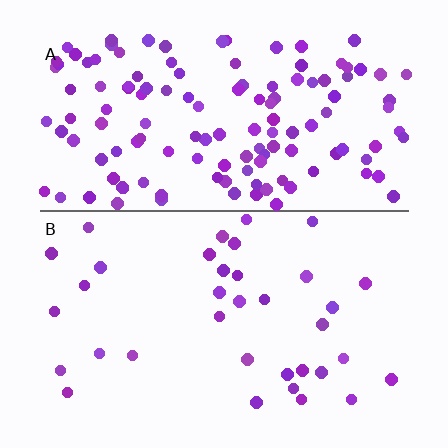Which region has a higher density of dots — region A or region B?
A (the top).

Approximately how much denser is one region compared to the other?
Approximately 3.7× — region A over region B.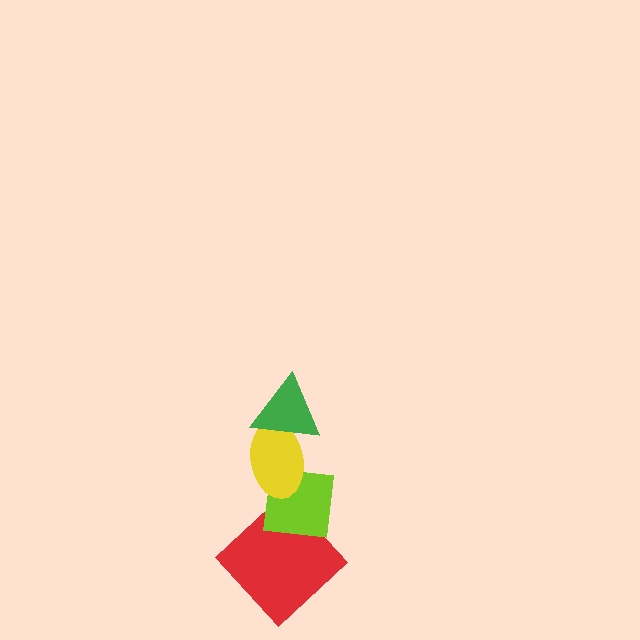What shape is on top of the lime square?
The yellow ellipse is on top of the lime square.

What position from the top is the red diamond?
The red diamond is 4th from the top.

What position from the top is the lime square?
The lime square is 3rd from the top.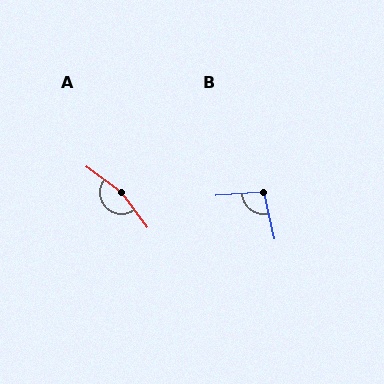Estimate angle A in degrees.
Approximately 163 degrees.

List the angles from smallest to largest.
B (98°), A (163°).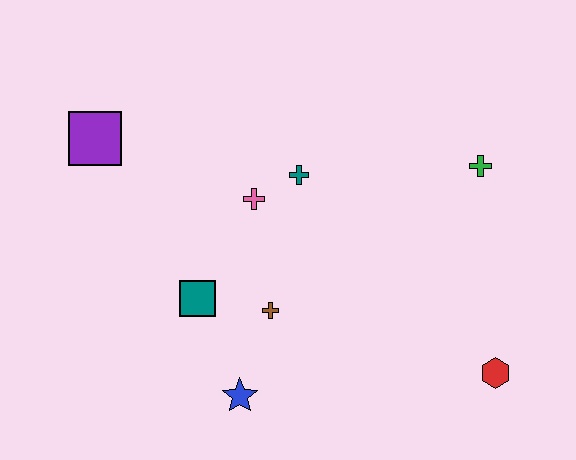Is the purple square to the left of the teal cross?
Yes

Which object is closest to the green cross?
The teal cross is closest to the green cross.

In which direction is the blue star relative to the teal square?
The blue star is below the teal square.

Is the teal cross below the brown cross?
No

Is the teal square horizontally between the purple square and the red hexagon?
Yes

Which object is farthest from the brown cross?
The green cross is farthest from the brown cross.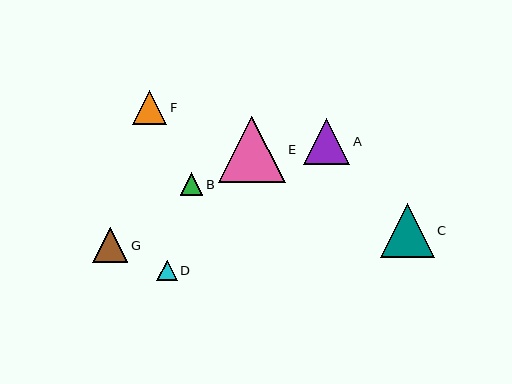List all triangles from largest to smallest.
From largest to smallest: E, C, A, G, F, B, D.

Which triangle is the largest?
Triangle E is the largest with a size of approximately 67 pixels.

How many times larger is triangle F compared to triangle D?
Triangle F is approximately 1.7 times the size of triangle D.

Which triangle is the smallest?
Triangle D is the smallest with a size of approximately 21 pixels.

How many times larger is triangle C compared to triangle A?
Triangle C is approximately 1.2 times the size of triangle A.